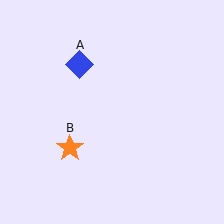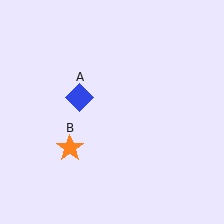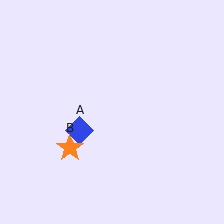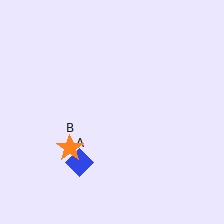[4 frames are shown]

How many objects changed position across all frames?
1 object changed position: blue diamond (object A).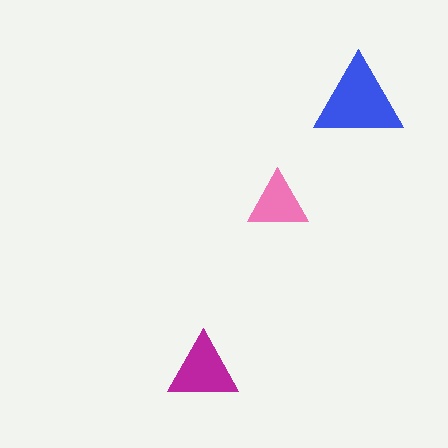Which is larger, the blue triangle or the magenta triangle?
The blue one.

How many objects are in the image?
There are 3 objects in the image.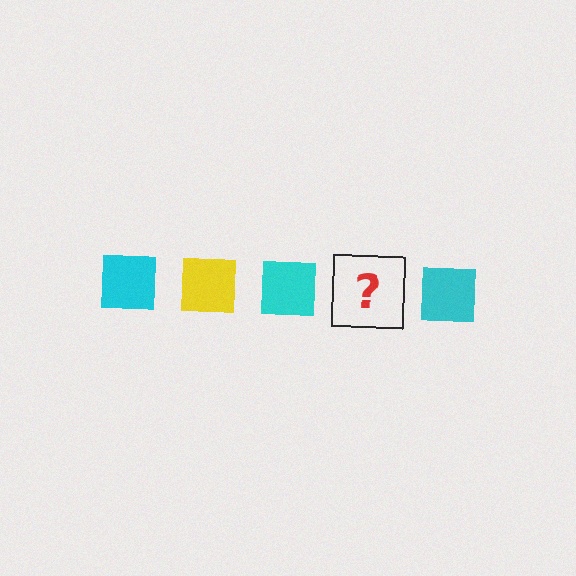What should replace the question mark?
The question mark should be replaced with a yellow square.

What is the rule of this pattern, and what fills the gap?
The rule is that the pattern cycles through cyan, yellow squares. The gap should be filled with a yellow square.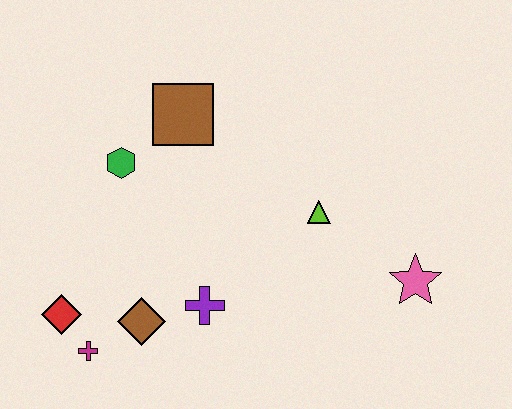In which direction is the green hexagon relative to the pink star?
The green hexagon is to the left of the pink star.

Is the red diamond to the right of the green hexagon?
No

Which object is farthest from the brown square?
The pink star is farthest from the brown square.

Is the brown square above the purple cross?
Yes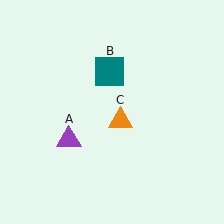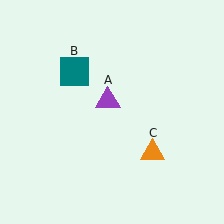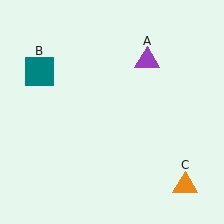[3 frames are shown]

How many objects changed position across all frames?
3 objects changed position: purple triangle (object A), teal square (object B), orange triangle (object C).